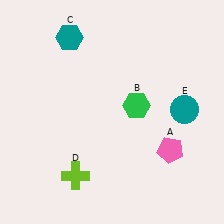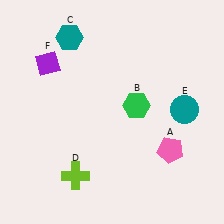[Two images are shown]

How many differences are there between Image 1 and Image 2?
There is 1 difference between the two images.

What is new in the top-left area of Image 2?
A purple diamond (F) was added in the top-left area of Image 2.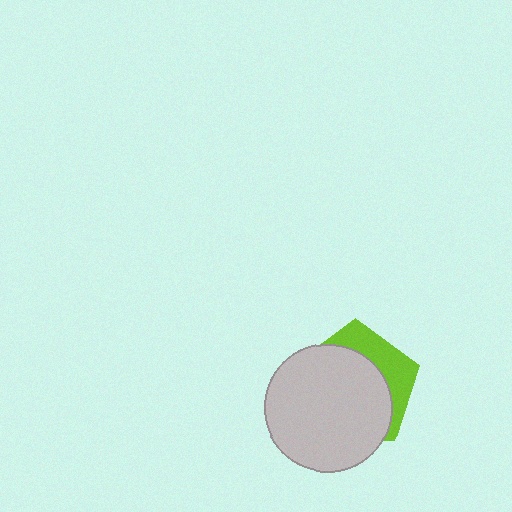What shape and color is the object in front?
The object in front is a light gray circle.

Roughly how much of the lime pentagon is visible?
A small part of it is visible (roughly 30%).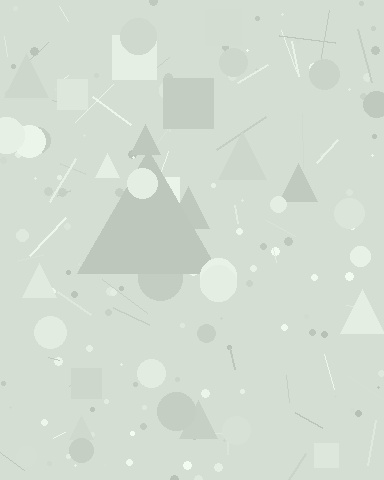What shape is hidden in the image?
A triangle is hidden in the image.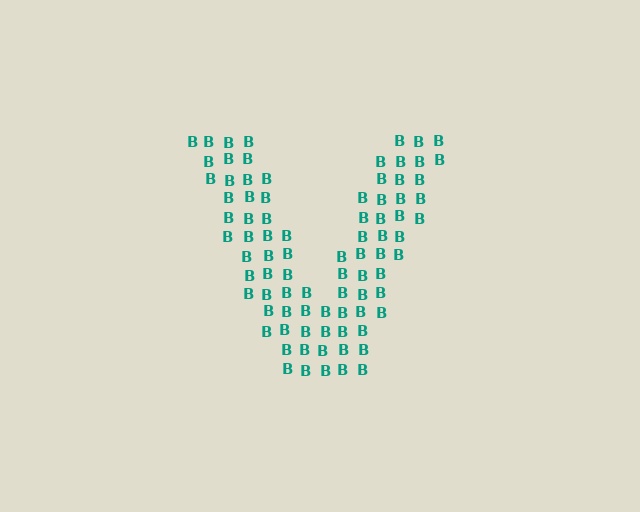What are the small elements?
The small elements are letter B's.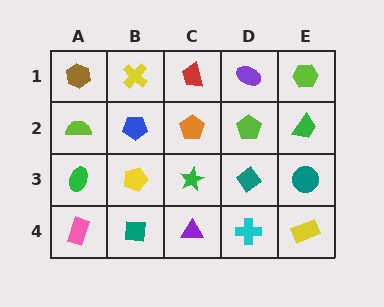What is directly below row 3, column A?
A pink rectangle.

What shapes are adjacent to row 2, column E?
A lime hexagon (row 1, column E), a teal circle (row 3, column E), a lime pentagon (row 2, column D).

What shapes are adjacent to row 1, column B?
A blue pentagon (row 2, column B), a brown hexagon (row 1, column A), a red trapezoid (row 1, column C).